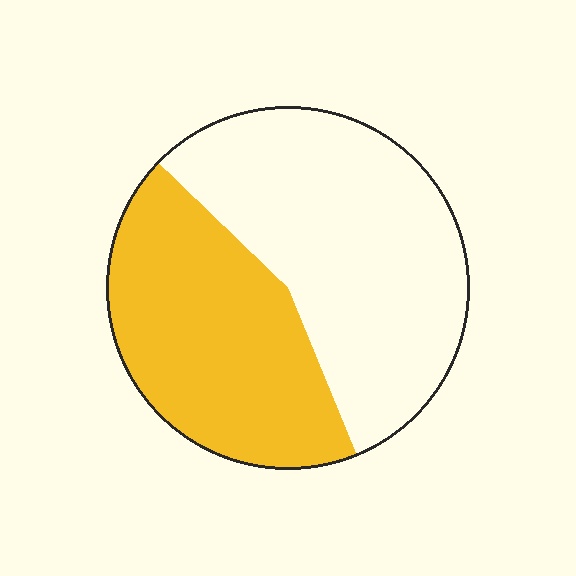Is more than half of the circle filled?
No.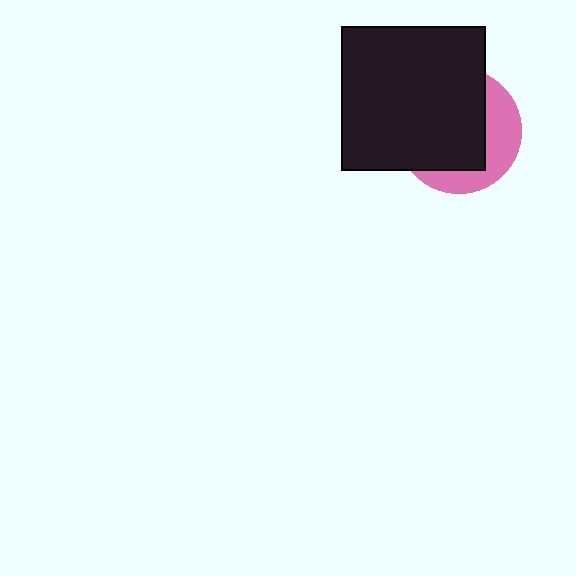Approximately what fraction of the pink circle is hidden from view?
Roughly 66% of the pink circle is hidden behind the black square.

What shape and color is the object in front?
The object in front is a black square.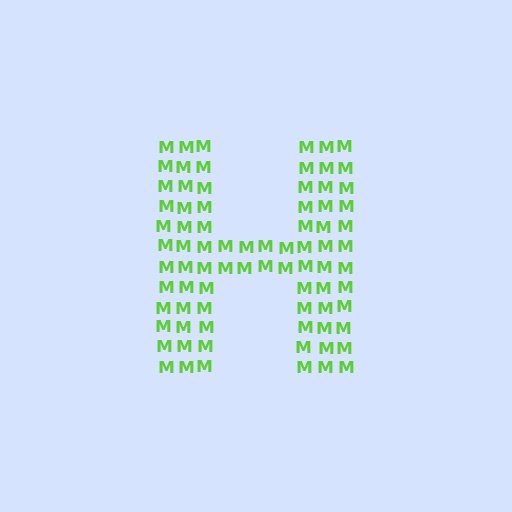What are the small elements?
The small elements are letter M's.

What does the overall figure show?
The overall figure shows the letter H.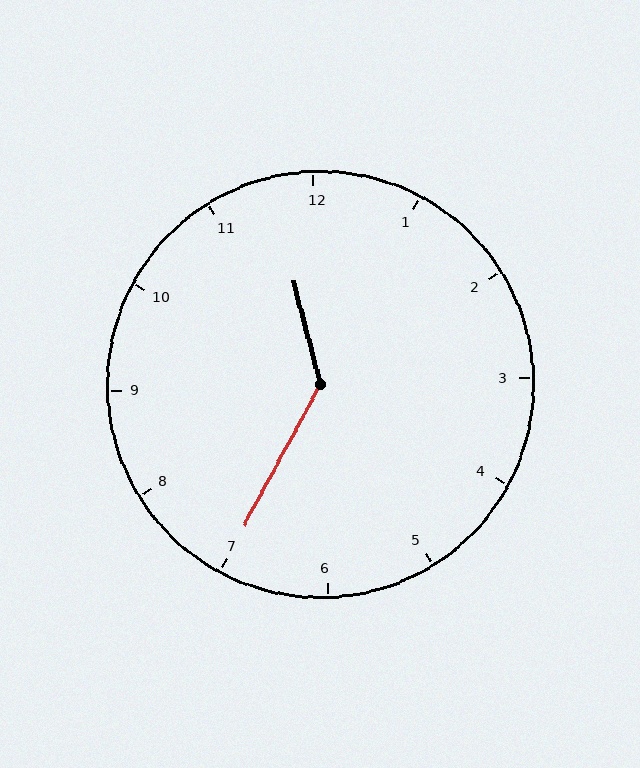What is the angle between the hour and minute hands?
Approximately 138 degrees.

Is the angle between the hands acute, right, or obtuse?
It is obtuse.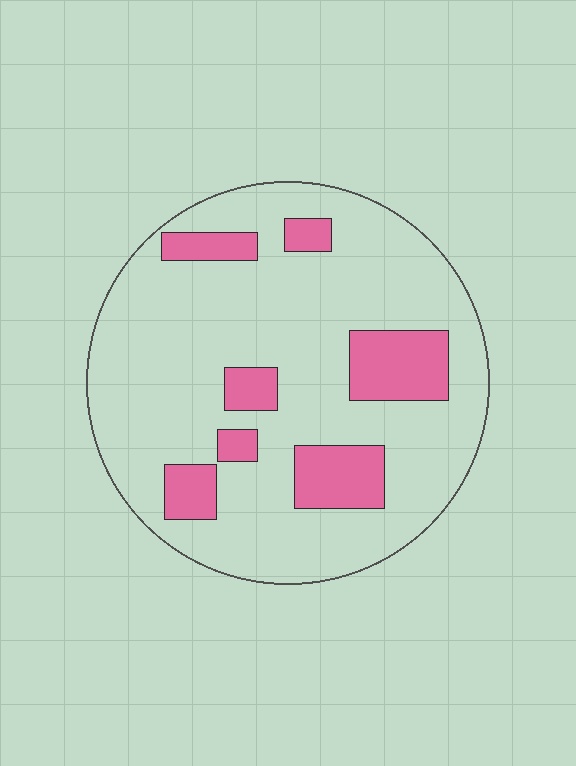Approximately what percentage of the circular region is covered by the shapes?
Approximately 20%.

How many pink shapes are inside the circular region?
7.